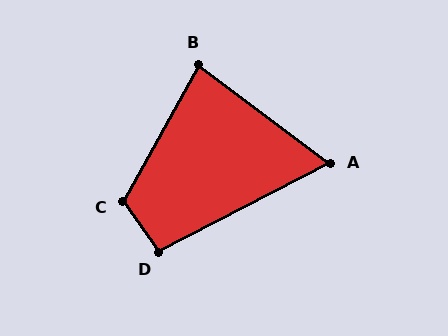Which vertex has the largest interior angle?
C, at approximately 116 degrees.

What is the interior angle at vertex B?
Approximately 82 degrees (acute).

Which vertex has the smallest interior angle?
A, at approximately 64 degrees.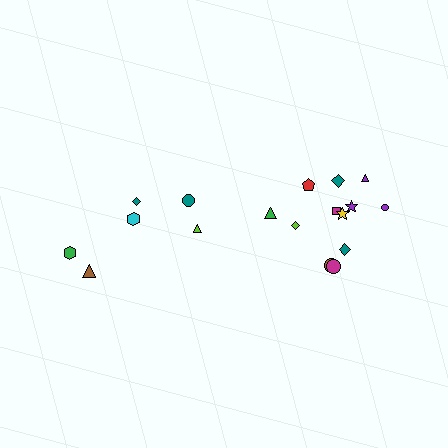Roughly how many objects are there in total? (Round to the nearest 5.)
Roughly 20 objects in total.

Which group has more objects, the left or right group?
The right group.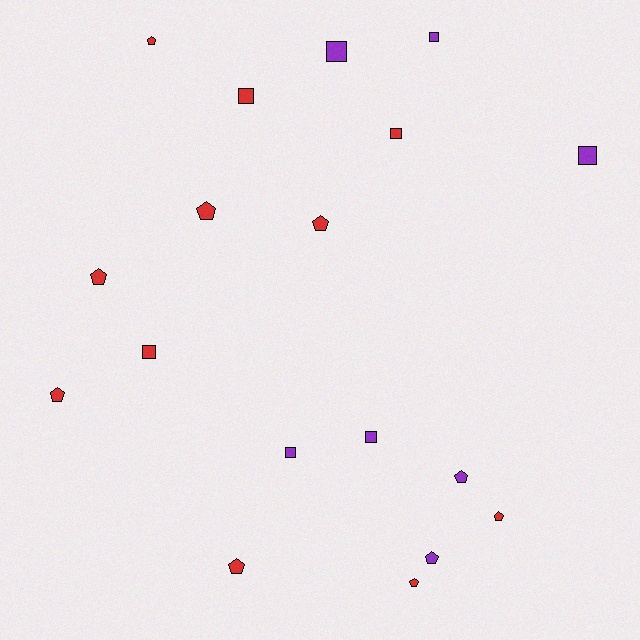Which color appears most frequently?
Red, with 11 objects.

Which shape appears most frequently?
Pentagon, with 10 objects.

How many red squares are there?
There are 3 red squares.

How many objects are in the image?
There are 18 objects.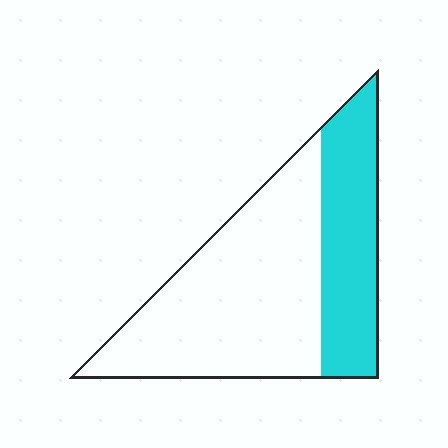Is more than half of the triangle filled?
No.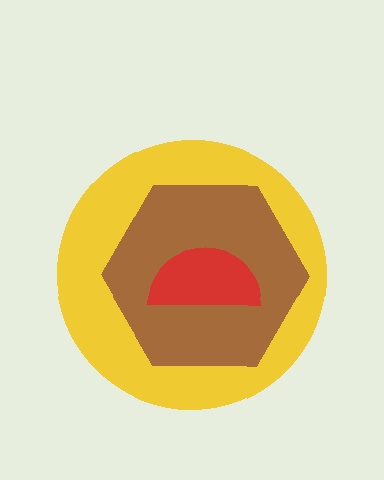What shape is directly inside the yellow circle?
The brown hexagon.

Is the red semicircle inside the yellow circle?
Yes.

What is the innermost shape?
The red semicircle.